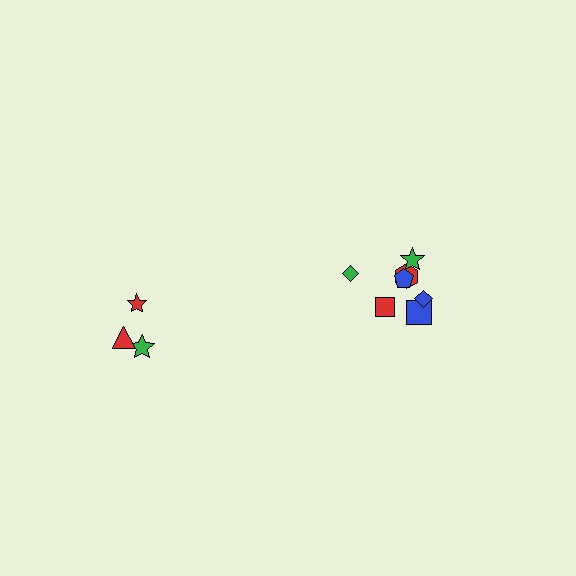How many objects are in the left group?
There are 3 objects.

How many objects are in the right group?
There are 7 objects.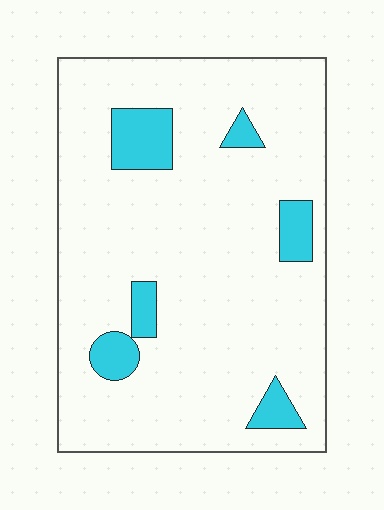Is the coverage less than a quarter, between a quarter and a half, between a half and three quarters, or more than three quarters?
Less than a quarter.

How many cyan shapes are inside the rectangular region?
6.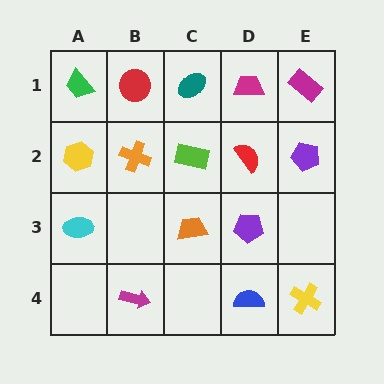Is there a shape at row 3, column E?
No, that cell is empty.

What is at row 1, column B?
A red circle.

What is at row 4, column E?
A yellow cross.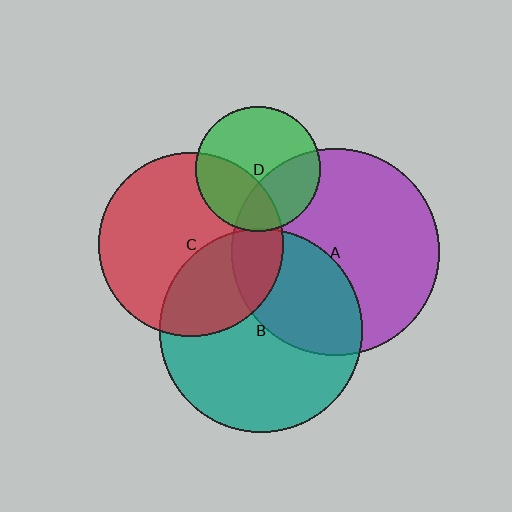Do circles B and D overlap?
Yes.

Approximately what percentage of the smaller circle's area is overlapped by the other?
Approximately 5%.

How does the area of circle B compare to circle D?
Approximately 2.7 times.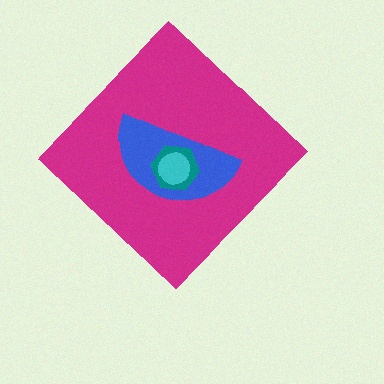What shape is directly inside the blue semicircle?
The teal hexagon.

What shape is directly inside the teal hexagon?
The cyan circle.